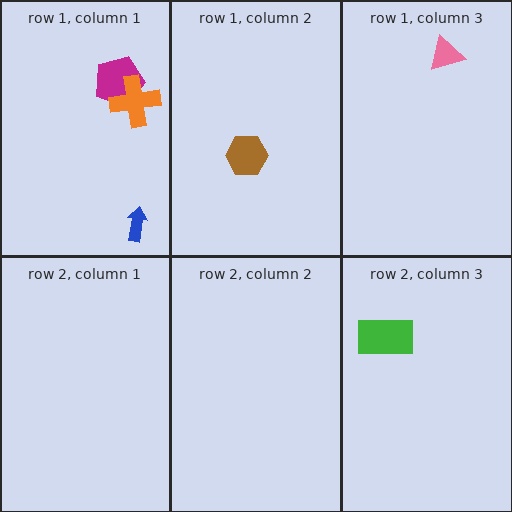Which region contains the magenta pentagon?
The row 1, column 1 region.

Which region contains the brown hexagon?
The row 1, column 2 region.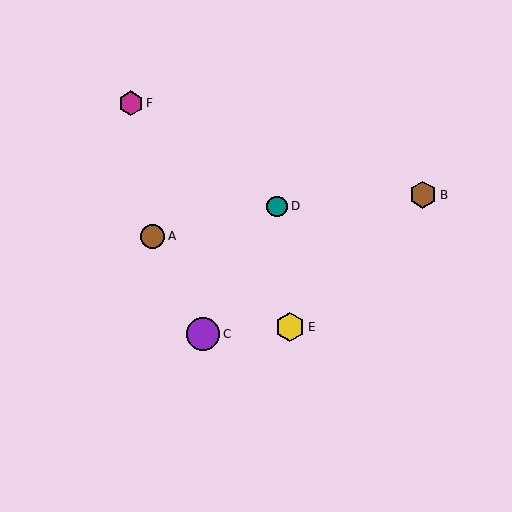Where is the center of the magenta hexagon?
The center of the magenta hexagon is at (131, 103).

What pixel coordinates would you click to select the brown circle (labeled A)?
Click at (153, 236) to select the brown circle A.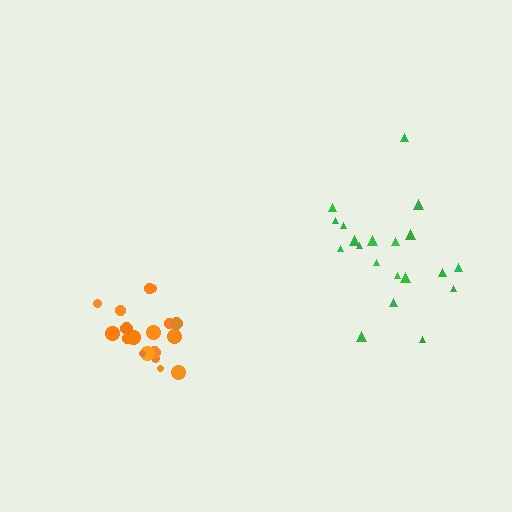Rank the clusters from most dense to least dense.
orange, green.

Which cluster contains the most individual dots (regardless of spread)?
Green (20).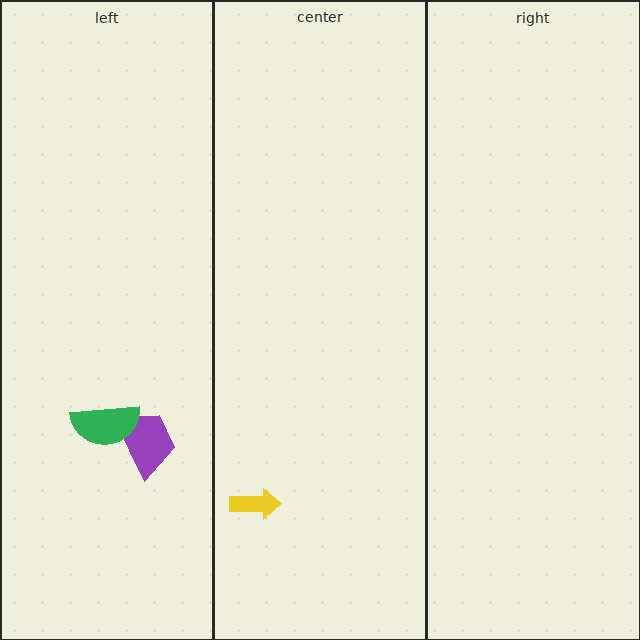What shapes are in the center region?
The yellow arrow.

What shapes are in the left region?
The purple trapezoid, the green semicircle.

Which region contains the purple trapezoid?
The left region.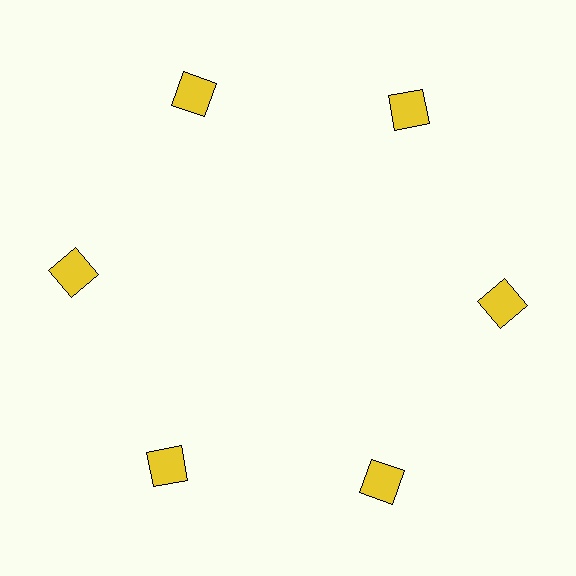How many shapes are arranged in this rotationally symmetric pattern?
There are 6 shapes, arranged in 6 groups of 1.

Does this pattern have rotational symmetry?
Yes, this pattern has 6-fold rotational symmetry. It looks the same after rotating 60 degrees around the center.